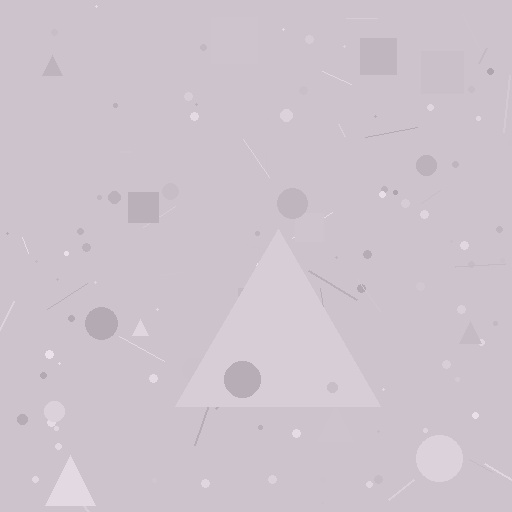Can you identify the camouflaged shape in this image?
The camouflaged shape is a triangle.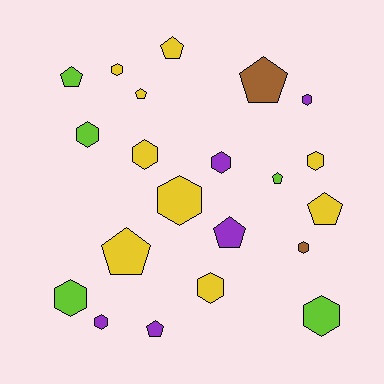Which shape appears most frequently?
Hexagon, with 12 objects.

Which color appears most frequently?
Yellow, with 9 objects.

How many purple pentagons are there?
There are 2 purple pentagons.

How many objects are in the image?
There are 21 objects.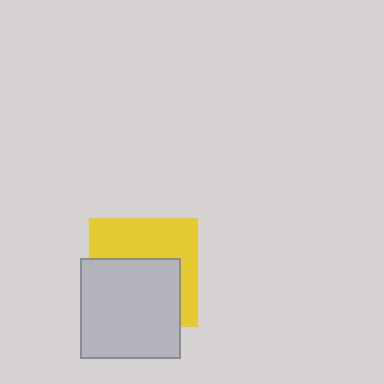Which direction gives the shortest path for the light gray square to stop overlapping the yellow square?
Moving down gives the shortest separation.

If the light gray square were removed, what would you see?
You would see the complete yellow square.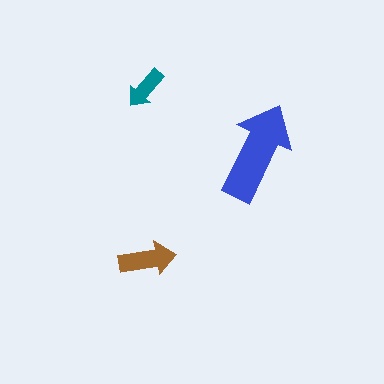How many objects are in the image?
There are 3 objects in the image.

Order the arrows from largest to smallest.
the blue one, the brown one, the teal one.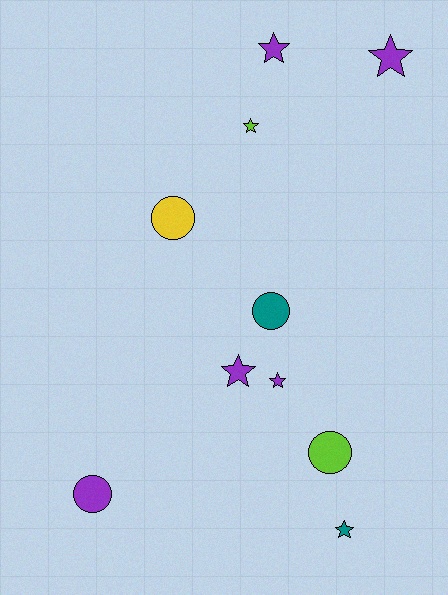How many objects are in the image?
There are 10 objects.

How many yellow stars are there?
There are no yellow stars.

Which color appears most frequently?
Purple, with 5 objects.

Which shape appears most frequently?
Star, with 6 objects.